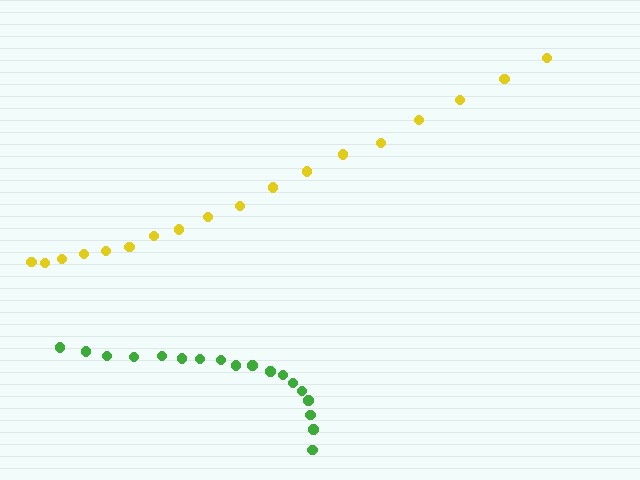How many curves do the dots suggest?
There are 2 distinct paths.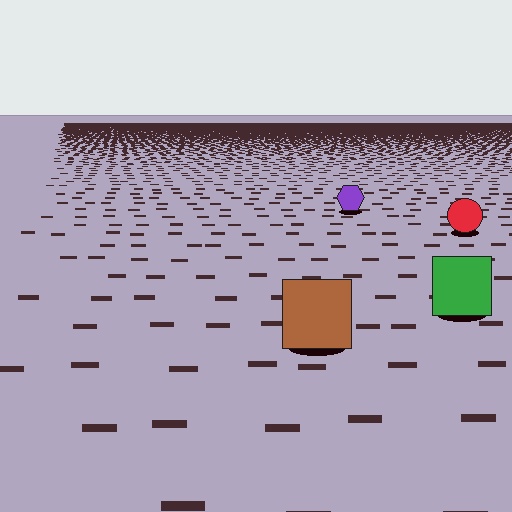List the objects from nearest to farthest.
From nearest to farthest: the brown square, the green square, the red circle, the purple hexagon.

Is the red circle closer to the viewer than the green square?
No. The green square is closer — you can tell from the texture gradient: the ground texture is coarser near it.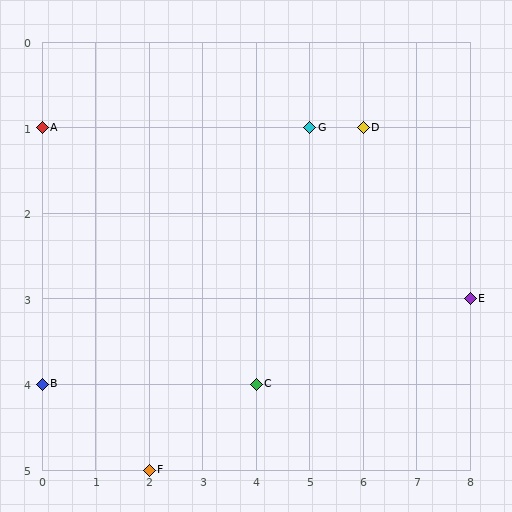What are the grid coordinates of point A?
Point A is at grid coordinates (0, 1).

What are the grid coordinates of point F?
Point F is at grid coordinates (2, 5).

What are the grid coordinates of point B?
Point B is at grid coordinates (0, 4).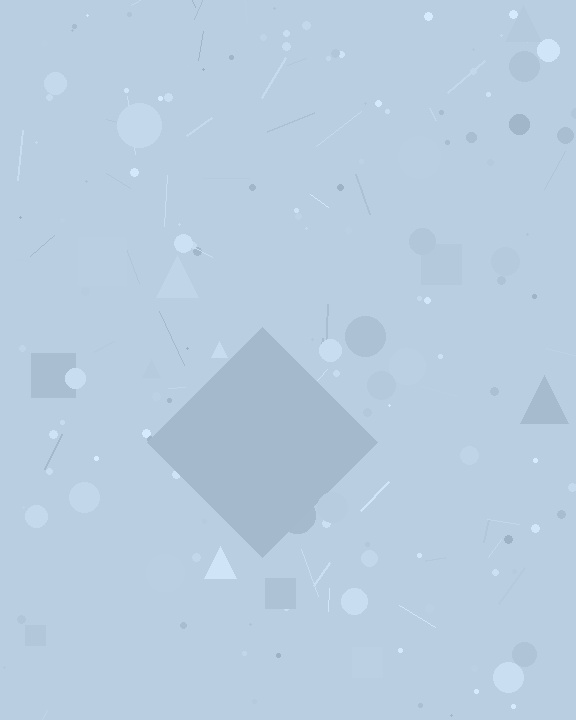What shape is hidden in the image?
A diamond is hidden in the image.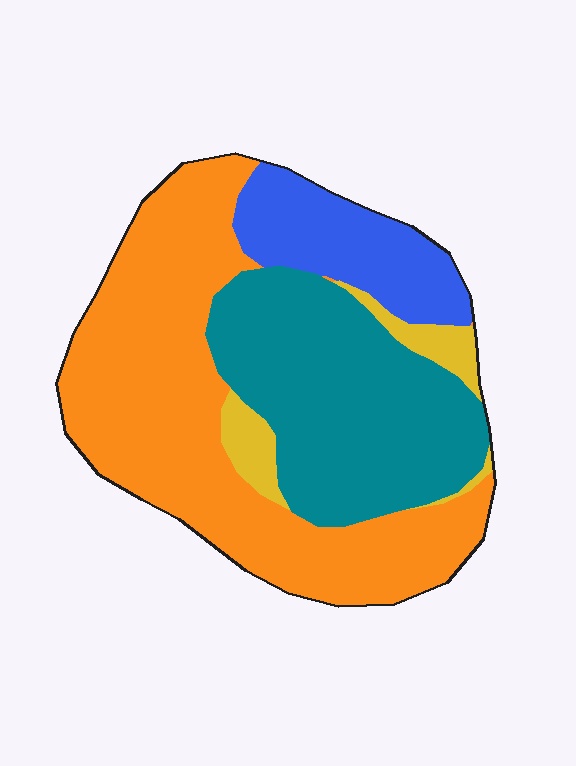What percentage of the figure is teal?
Teal takes up about one third (1/3) of the figure.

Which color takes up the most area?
Orange, at roughly 45%.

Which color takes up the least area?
Yellow, at roughly 5%.